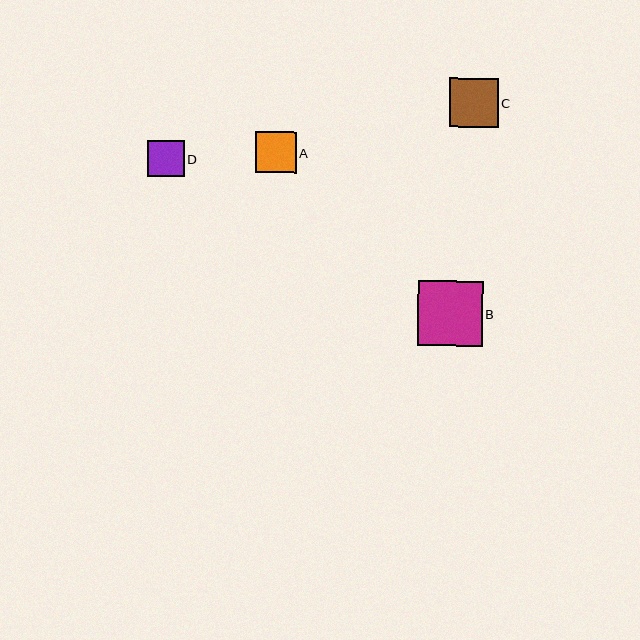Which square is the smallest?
Square D is the smallest with a size of approximately 36 pixels.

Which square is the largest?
Square B is the largest with a size of approximately 65 pixels.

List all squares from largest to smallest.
From largest to smallest: B, C, A, D.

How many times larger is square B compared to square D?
Square B is approximately 1.8 times the size of square D.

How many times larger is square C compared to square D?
Square C is approximately 1.3 times the size of square D.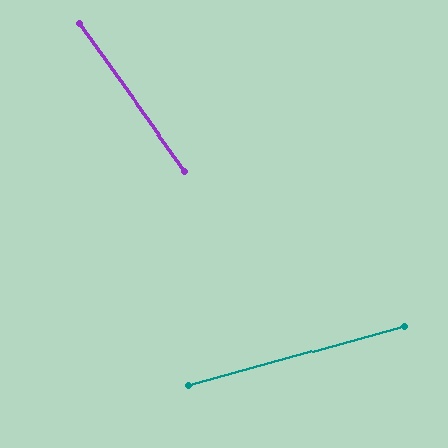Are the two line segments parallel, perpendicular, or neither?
Neither parallel nor perpendicular — they differ by about 70°.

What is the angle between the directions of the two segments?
Approximately 70 degrees.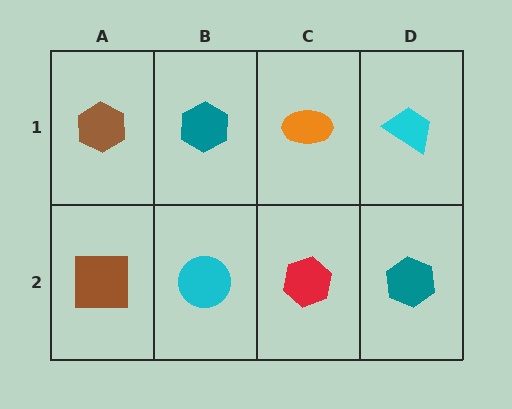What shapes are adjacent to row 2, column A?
A brown hexagon (row 1, column A), a cyan circle (row 2, column B).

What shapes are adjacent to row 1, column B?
A cyan circle (row 2, column B), a brown hexagon (row 1, column A), an orange ellipse (row 1, column C).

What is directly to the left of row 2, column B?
A brown square.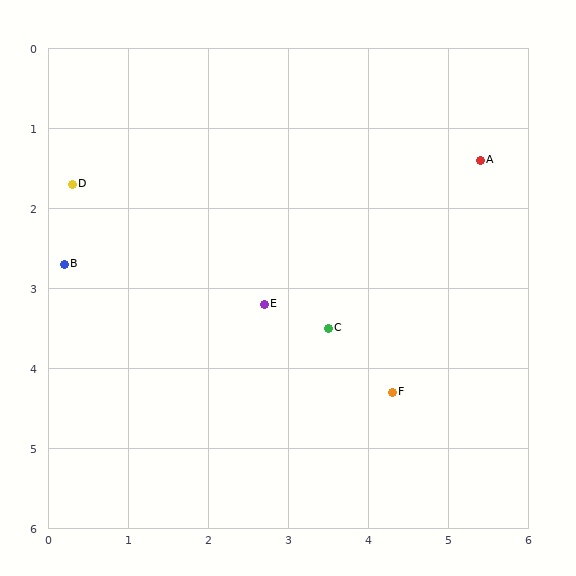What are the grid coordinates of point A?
Point A is at approximately (5.4, 1.4).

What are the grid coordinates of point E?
Point E is at approximately (2.7, 3.2).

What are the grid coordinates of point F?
Point F is at approximately (4.3, 4.3).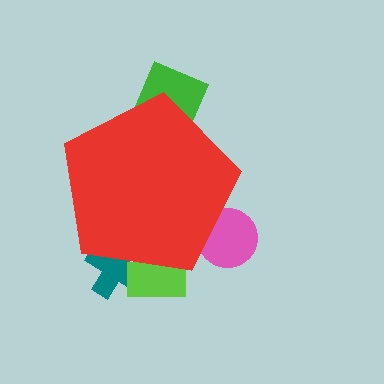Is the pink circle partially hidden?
Yes, the pink circle is partially hidden behind the red pentagon.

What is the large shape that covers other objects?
A red pentagon.